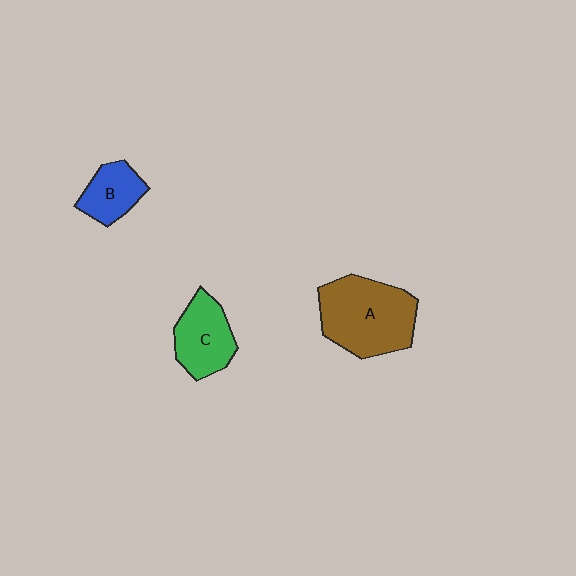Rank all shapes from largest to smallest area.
From largest to smallest: A (brown), C (green), B (blue).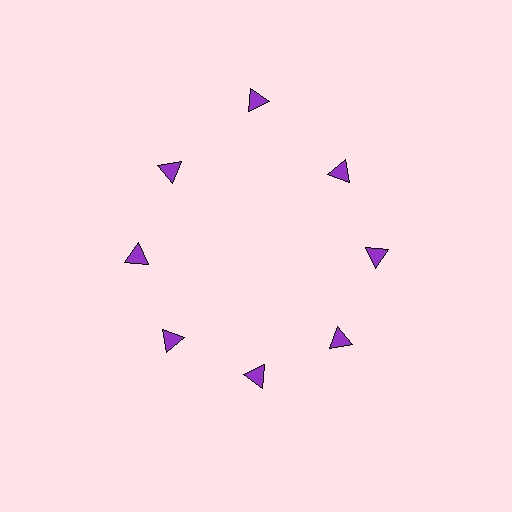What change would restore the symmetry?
The symmetry would be restored by moving it inward, back onto the ring so that all 8 triangles sit at equal angles and equal distance from the center.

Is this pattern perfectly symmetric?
No. The 8 purple triangles are arranged in a ring, but one element near the 12 o'clock position is pushed outward from the center, breaking the 8-fold rotational symmetry.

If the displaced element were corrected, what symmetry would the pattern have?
It would have 8-fold rotational symmetry — the pattern would map onto itself every 45 degrees.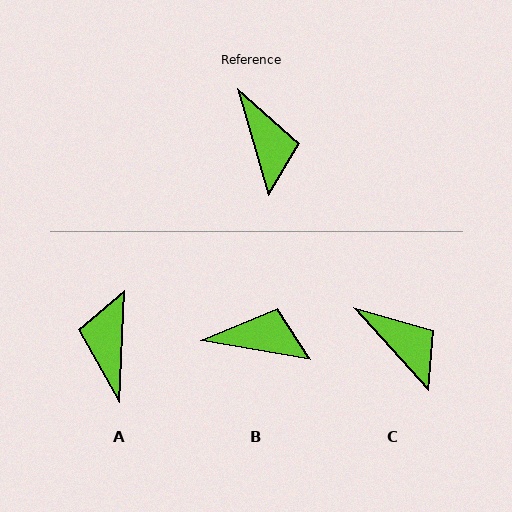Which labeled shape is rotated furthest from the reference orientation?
A, about 161 degrees away.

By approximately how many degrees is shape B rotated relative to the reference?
Approximately 64 degrees counter-clockwise.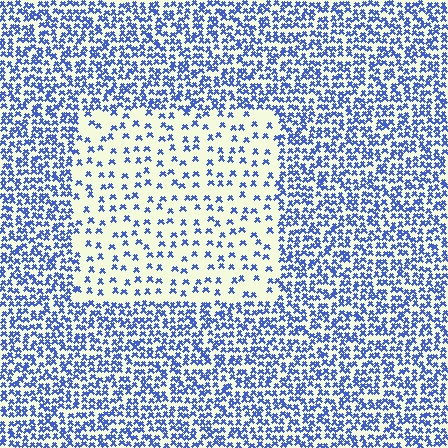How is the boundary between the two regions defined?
The boundary is defined by a change in element density (approximately 2.6x ratio). All elements are the same color, size, and shape.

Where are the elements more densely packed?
The elements are more densely packed outside the rectangle boundary.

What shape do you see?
I see a rectangle.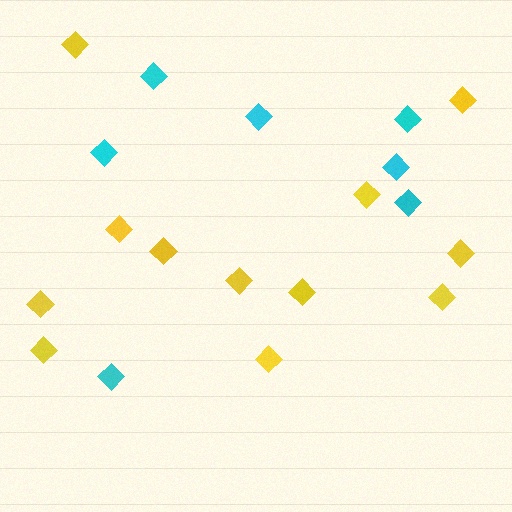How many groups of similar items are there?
There are 2 groups: one group of cyan diamonds (7) and one group of yellow diamonds (12).